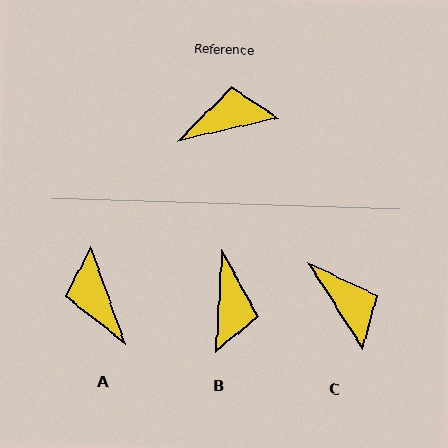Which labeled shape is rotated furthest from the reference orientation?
B, about 106 degrees away.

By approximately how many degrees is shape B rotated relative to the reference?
Approximately 106 degrees clockwise.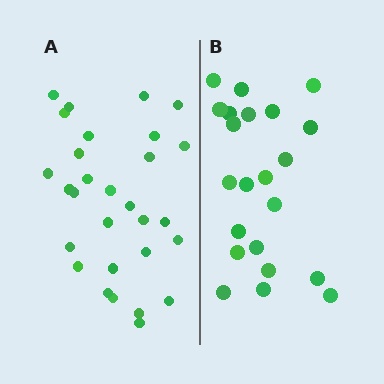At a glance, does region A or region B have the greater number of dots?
Region A (the left region) has more dots.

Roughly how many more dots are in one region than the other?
Region A has roughly 8 or so more dots than region B.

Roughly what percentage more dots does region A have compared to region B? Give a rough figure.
About 30% more.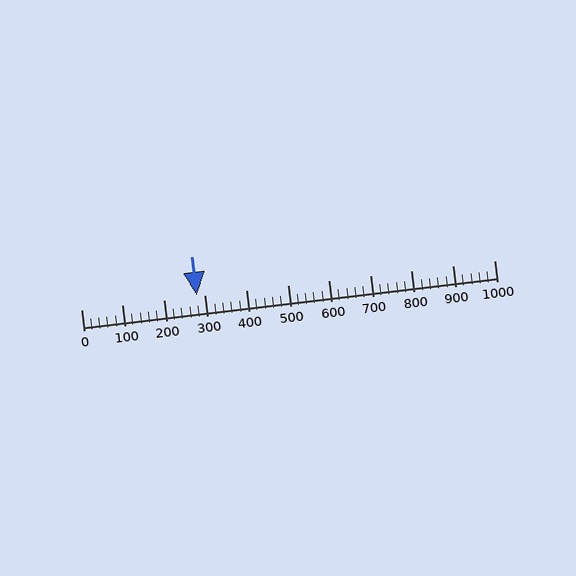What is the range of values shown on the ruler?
The ruler shows values from 0 to 1000.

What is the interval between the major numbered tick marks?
The major tick marks are spaced 100 units apart.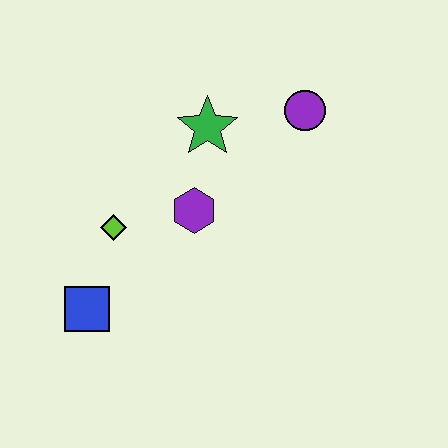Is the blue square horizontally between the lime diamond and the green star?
No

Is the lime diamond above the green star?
No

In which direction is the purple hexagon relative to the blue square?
The purple hexagon is to the right of the blue square.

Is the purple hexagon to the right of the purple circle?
No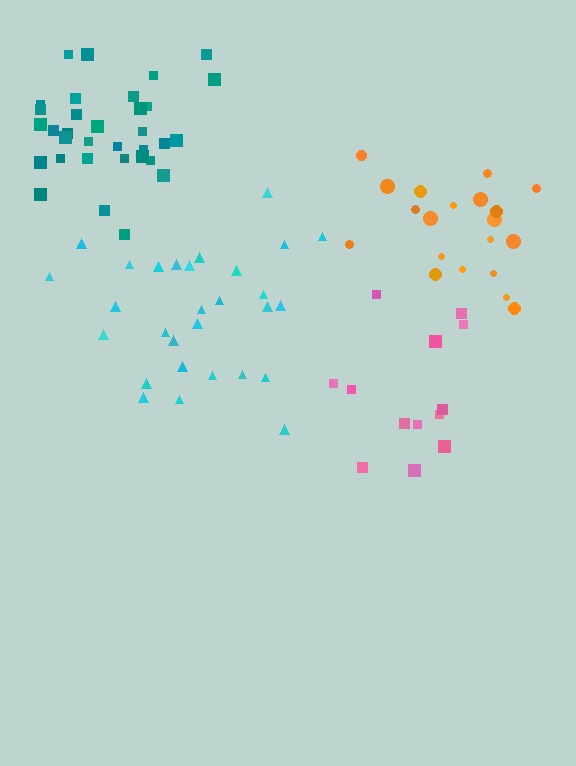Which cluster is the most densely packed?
Orange.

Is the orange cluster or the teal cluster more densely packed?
Orange.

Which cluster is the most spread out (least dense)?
Pink.